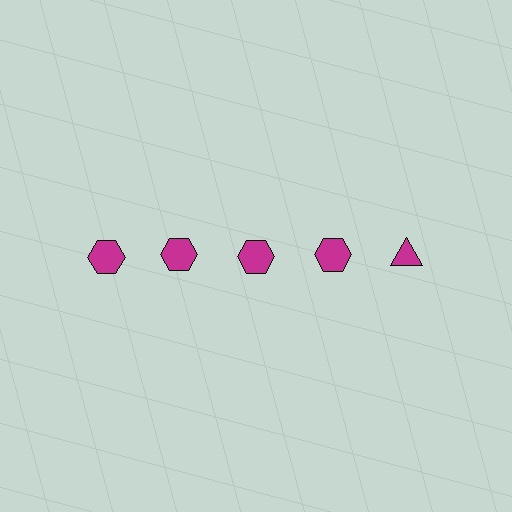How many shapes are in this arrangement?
There are 5 shapes arranged in a grid pattern.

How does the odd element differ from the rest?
It has a different shape: triangle instead of hexagon.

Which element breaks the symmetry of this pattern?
The magenta triangle in the top row, rightmost column breaks the symmetry. All other shapes are magenta hexagons.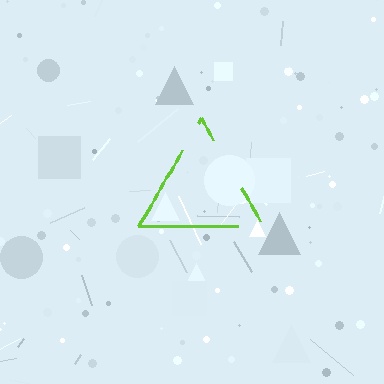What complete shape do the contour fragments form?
The contour fragments form a triangle.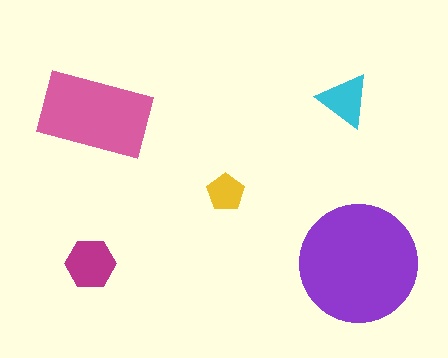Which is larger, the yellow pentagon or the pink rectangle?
The pink rectangle.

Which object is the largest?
The purple circle.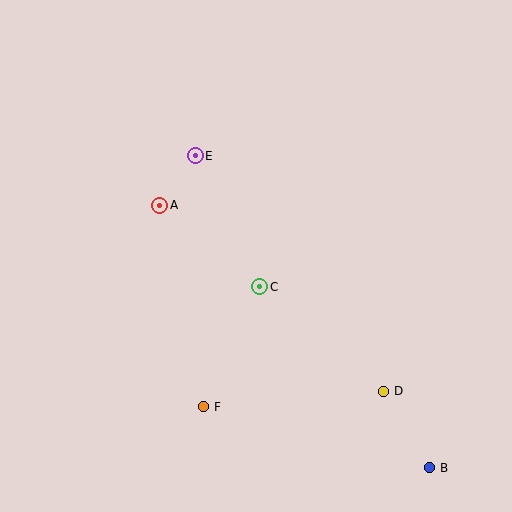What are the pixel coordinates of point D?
Point D is at (384, 391).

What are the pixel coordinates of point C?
Point C is at (260, 287).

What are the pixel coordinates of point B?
Point B is at (430, 468).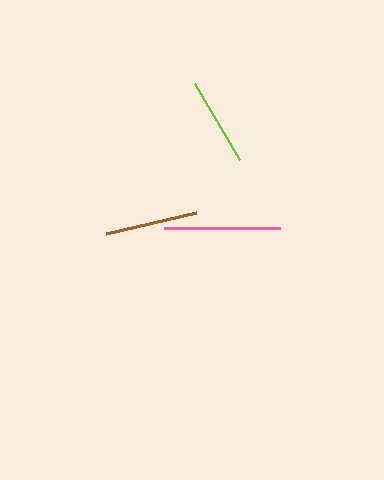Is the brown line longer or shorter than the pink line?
The pink line is longer than the brown line.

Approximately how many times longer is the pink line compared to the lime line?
The pink line is approximately 1.3 times the length of the lime line.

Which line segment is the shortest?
The lime line is the shortest at approximately 88 pixels.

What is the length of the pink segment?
The pink segment is approximately 116 pixels long.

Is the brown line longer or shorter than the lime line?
The brown line is longer than the lime line.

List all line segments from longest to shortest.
From longest to shortest: pink, brown, lime.